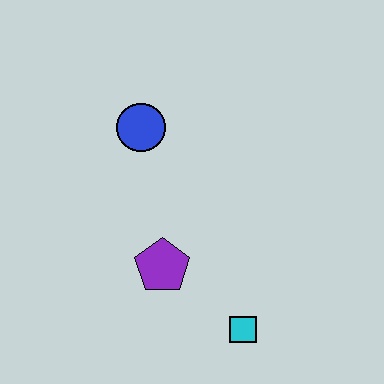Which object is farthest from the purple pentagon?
The blue circle is farthest from the purple pentagon.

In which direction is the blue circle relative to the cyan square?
The blue circle is above the cyan square.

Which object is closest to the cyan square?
The purple pentagon is closest to the cyan square.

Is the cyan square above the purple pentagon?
No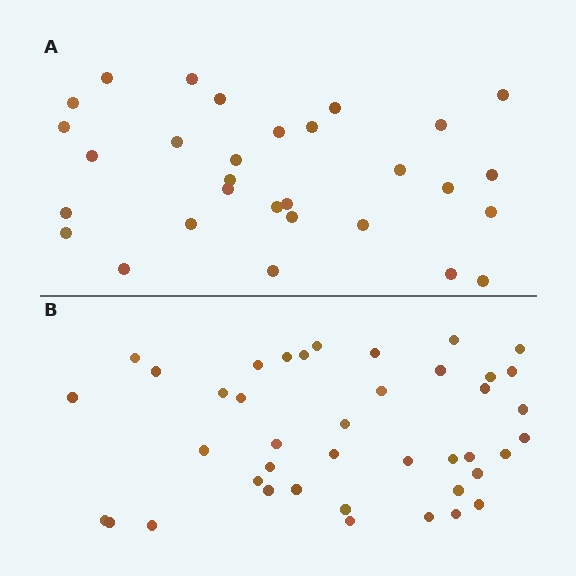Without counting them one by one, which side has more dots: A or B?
Region B (the bottom region) has more dots.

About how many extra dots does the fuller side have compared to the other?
Region B has roughly 12 or so more dots than region A.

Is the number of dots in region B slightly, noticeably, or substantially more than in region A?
Region B has noticeably more, but not dramatically so. The ratio is roughly 1.4 to 1.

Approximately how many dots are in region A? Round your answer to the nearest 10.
About 30 dots.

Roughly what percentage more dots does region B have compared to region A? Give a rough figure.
About 35% more.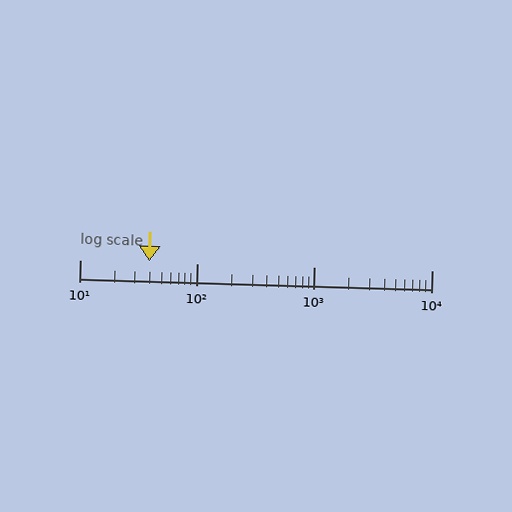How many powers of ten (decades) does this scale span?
The scale spans 3 decades, from 10 to 10000.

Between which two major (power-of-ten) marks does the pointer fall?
The pointer is between 10 and 100.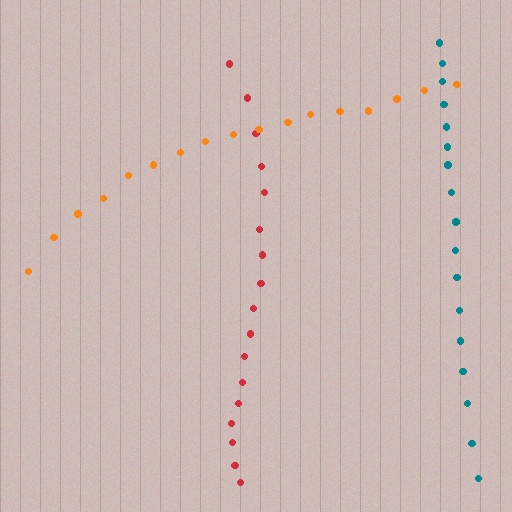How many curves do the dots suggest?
There are 3 distinct paths.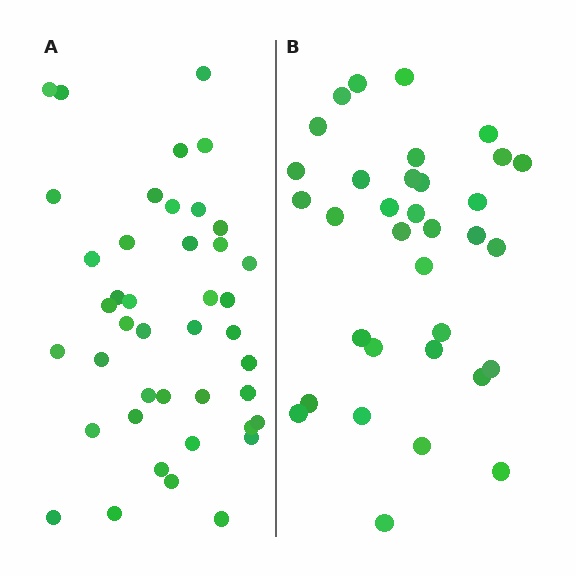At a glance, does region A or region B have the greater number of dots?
Region A (the left region) has more dots.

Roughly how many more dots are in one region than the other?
Region A has roughly 8 or so more dots than region B.